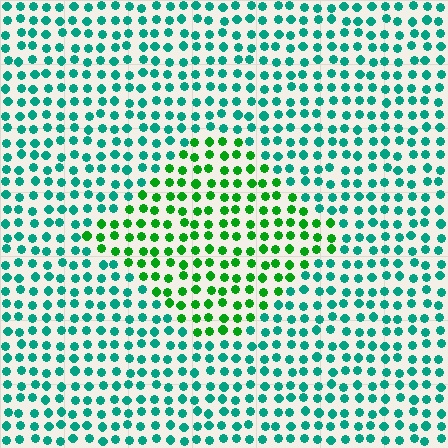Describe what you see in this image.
The image is filled with small teal elements in a uniform arrangement. A diamond-shaped region is visible where the elements are tinted to a slightly different hue, forming a subtle color boundary.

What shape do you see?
I see a diamond.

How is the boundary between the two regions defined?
The boundary is defined purely by a slight shift in hue (about 43 degrees). Spacing, size, and orientation are identical on both sides.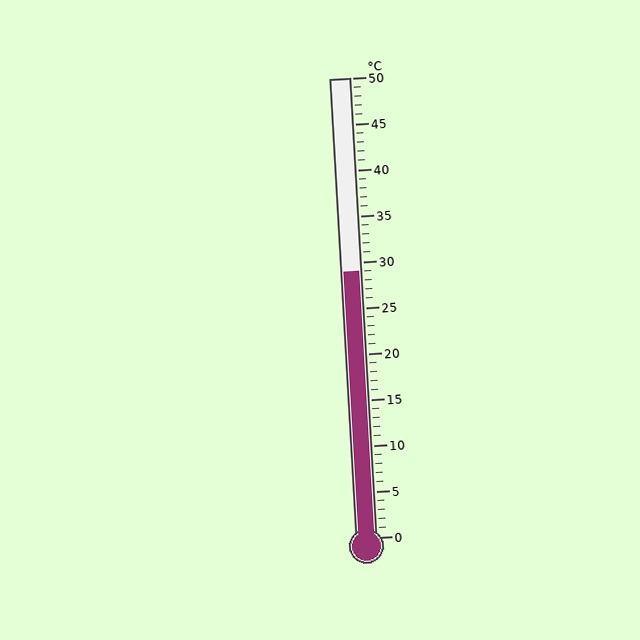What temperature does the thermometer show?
The thermometer shows approximately 29°C.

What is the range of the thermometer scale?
The thermometer scale ranges from 0°C to 50°C.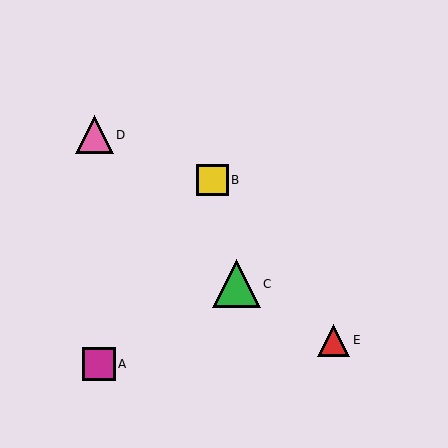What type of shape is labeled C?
Shape C is a green triangle.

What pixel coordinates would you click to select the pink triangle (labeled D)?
Click at (94, 135) to select the pink triangle D.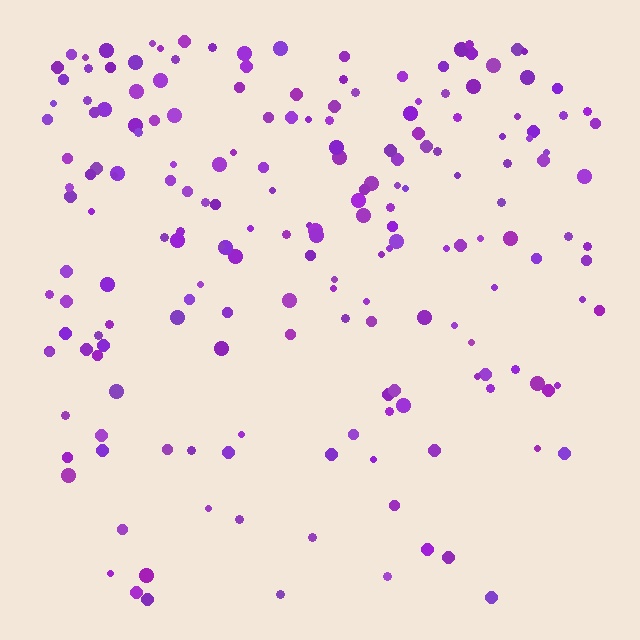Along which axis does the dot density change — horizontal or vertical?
Vertical.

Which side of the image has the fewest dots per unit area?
The bottom.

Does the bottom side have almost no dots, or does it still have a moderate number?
Still a moderate number, just noticeably fewer than the top.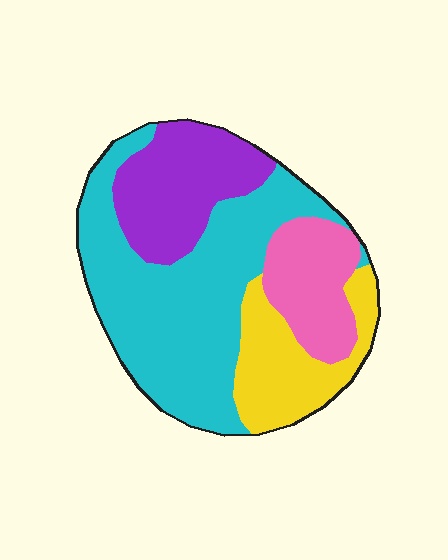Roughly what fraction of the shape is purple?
Purple covers around 20% of the shape.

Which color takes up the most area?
Cyan, at roughly 45%.